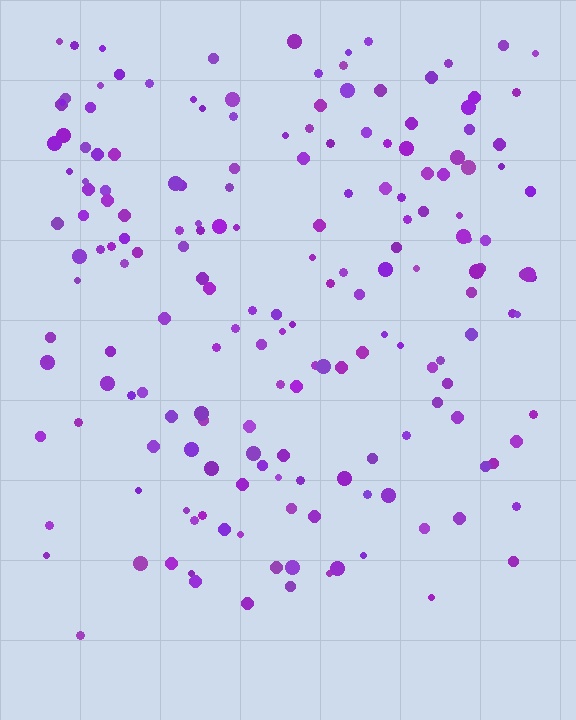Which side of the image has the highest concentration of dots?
The top.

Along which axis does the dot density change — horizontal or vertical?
Vertical.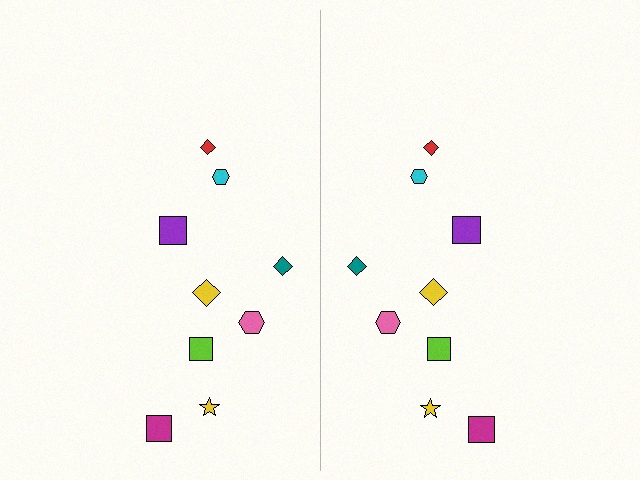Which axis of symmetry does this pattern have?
The pattern has a vertical axis of symmetry running through the center of the image.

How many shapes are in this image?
There are 18 shapes in this image.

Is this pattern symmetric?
Yes, this pattern has bilateral (reflection) symmetry.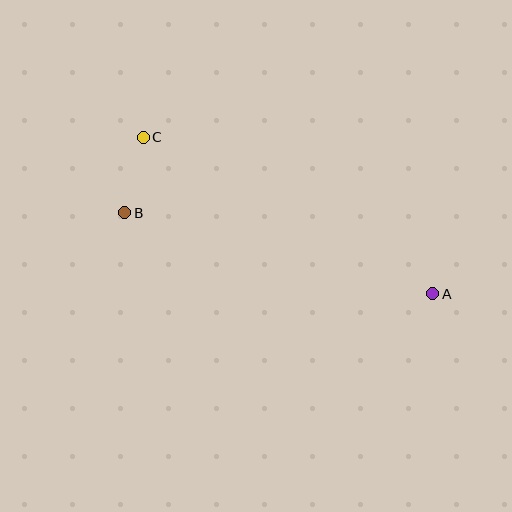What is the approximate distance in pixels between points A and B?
The distance between A and B is approximately 318 pixels.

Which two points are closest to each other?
Points B and C are closest to each other.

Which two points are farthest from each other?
Points A and C are farthest from each other.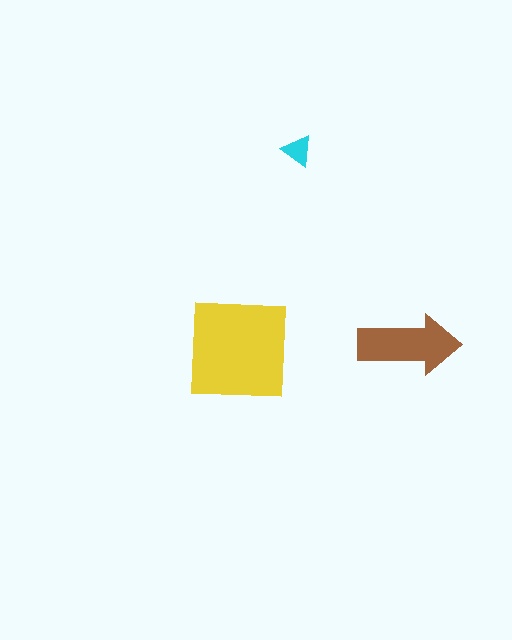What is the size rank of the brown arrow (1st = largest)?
2nd.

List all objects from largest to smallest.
The yellow square, the brown arrow, the cyan triangle.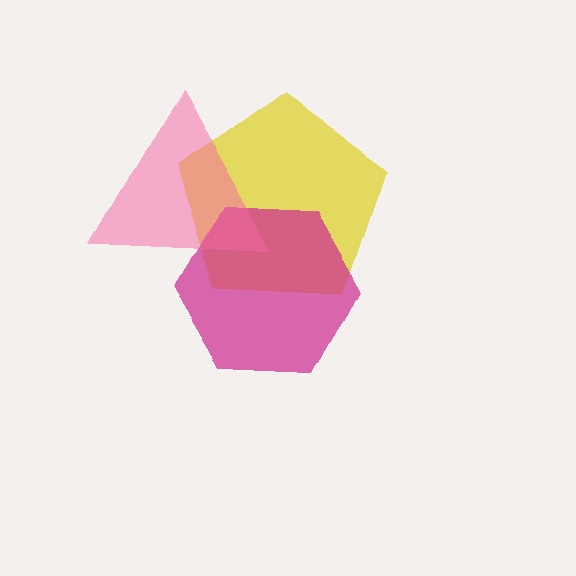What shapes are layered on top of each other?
The layered shapes are: a yellow pentagon, a magenta hexagon, a pink triangle.